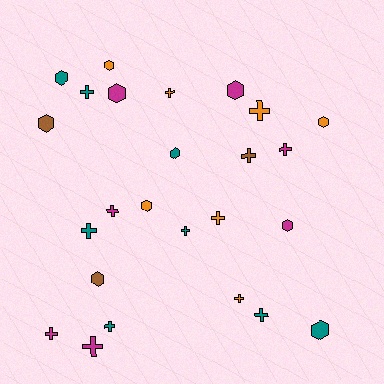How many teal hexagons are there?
There are 3 teal hexagons.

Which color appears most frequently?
Teal, with 8 objects.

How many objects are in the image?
There are 25 objects.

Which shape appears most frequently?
Cross, with 14 objects.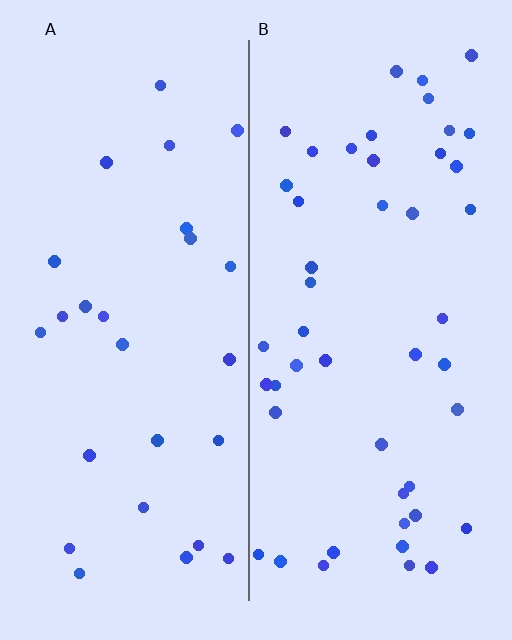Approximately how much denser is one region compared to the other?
Approximately 1.8× — region B over region A.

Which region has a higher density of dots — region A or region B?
B (the right).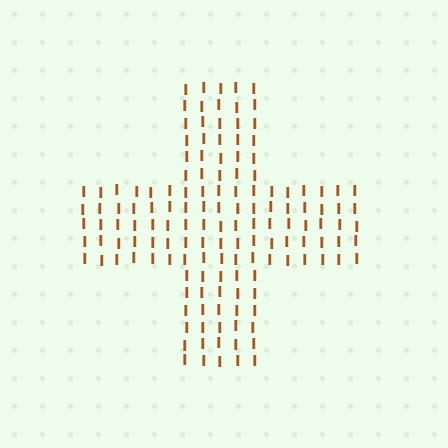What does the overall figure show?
The overall figure shows a cross.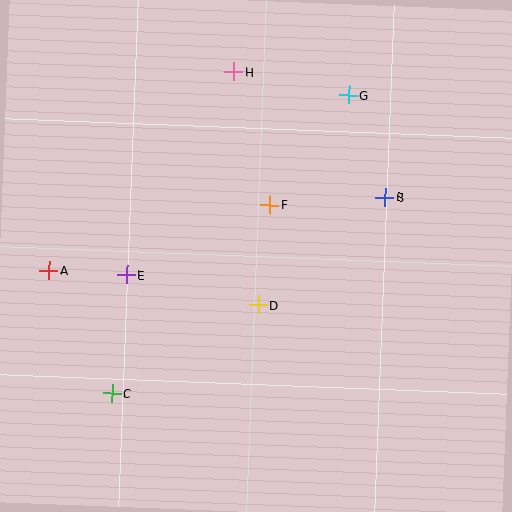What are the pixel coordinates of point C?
Point C is at (112, 393).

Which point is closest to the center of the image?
Point D at (258, 305) is closest to the center.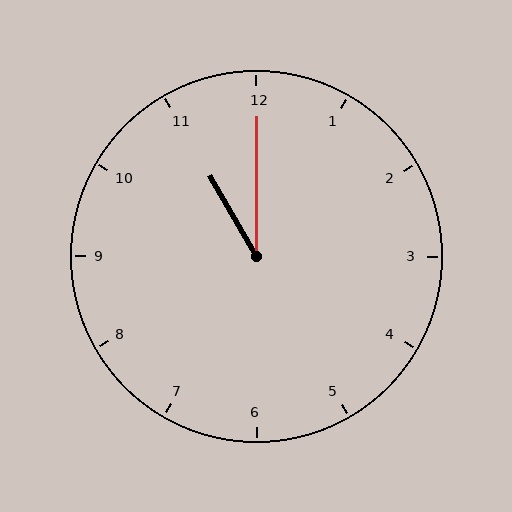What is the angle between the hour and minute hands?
Approximately 30 degrees.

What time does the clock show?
11:00.